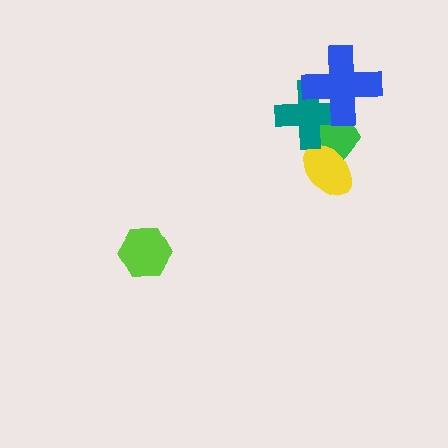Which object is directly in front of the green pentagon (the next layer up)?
The yellow ellipse is directly in front of the green pentagon.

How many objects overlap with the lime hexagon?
0 objects overlap with the lime hexagon.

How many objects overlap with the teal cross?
2 objects overlap with the teal cross.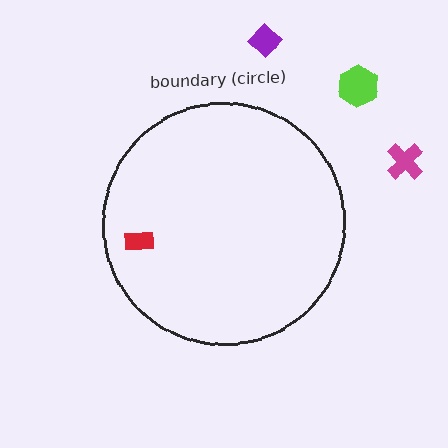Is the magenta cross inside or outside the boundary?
Outside.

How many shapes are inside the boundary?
1 inside, 3 outside.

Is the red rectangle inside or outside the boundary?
Inside.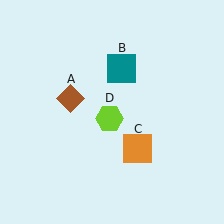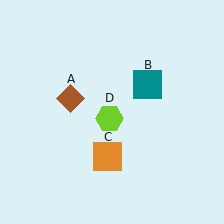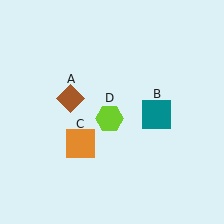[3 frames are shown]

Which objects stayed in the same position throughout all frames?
Brown diamond (object A) and lime hexagon (object D) remained stationary.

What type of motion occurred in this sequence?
The teal square (object B), orange square (object C) rotated clockwise around the center of the scene.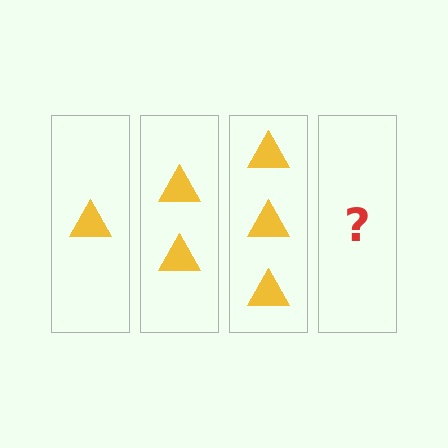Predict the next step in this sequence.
The next step is 4 triangles.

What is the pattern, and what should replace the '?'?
The pattern is that each step adds one more triangle. The '?' should be 4 triangles.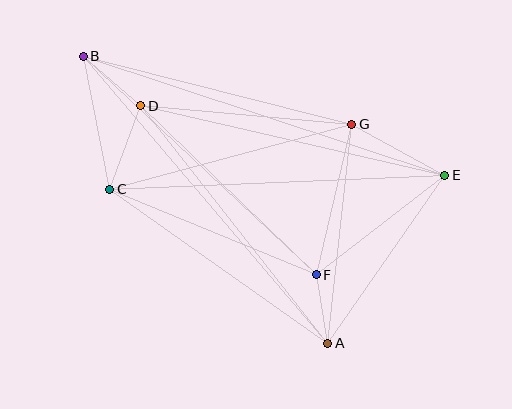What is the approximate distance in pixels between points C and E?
The distance between C and E is approximately 336 pixels.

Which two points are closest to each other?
Points A and F are closest to each other.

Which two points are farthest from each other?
Points B and E are farthest from each other.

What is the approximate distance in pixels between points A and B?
The distance between A and B is approximately 377 pixels.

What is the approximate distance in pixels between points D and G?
The distance between D and G is approximately 212 pixels.